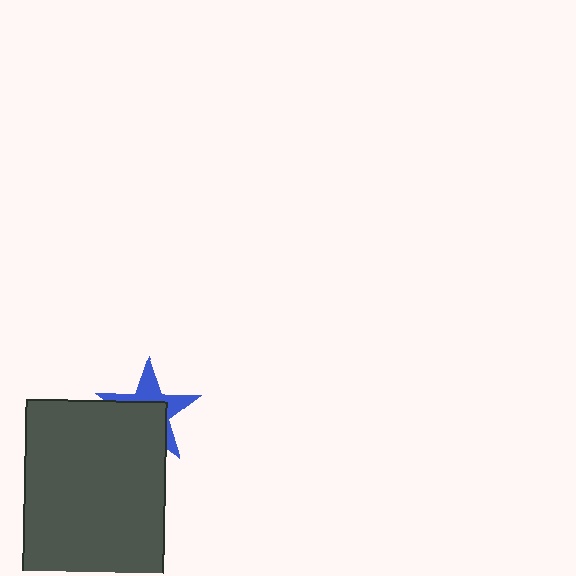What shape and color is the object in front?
The object in front is a dark gray rectangle.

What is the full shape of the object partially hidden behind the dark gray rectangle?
The partially hidden object is a blue star.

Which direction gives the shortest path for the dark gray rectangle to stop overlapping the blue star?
Moving down gives the shortest separation.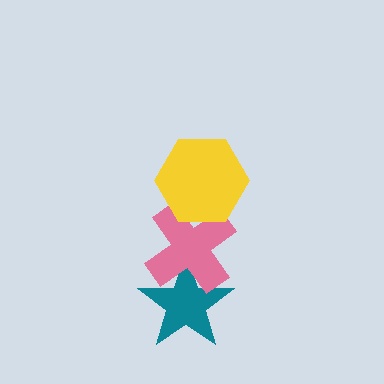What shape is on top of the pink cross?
The yellow hexagon is on top of the pink cross.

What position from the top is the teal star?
The teal star is 3rd from the top.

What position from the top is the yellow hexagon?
The yellow hexagon is 1st from the top.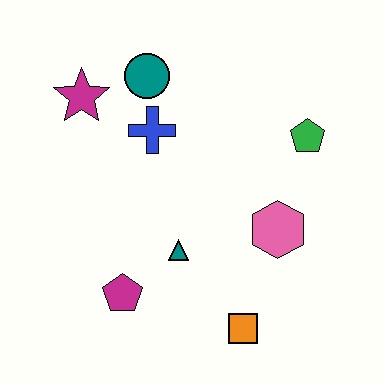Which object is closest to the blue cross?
The teal circle is closest to the blue cross.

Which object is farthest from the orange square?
The magenta star is farthest from the orange square.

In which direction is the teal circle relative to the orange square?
The teal circle is above the orange square.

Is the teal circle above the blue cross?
Yes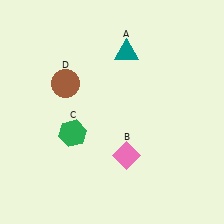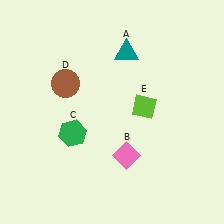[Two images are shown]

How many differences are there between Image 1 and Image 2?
There is 1 difference between the two images.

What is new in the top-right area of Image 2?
A lime diamond (E) was added in the top-right area of Image 2.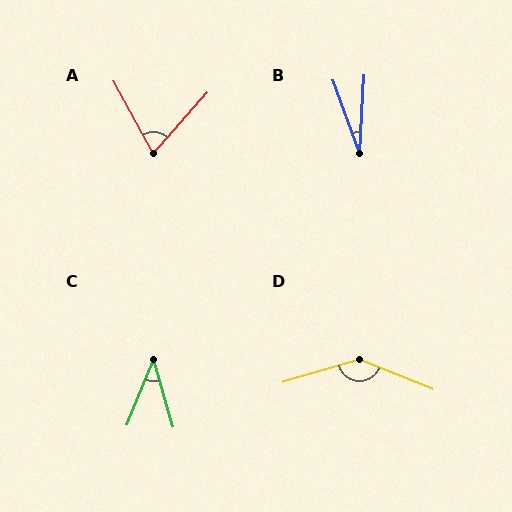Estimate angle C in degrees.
Approximately 38 degrees.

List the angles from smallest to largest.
B (23°), C (38°), A (70°), D (141°).